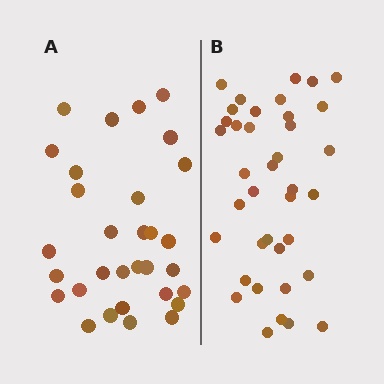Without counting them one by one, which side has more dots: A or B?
Region B (the right region) has more dots.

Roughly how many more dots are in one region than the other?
Region B has roughly 8 or so more dots than region A.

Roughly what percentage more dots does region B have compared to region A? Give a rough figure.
About 25% more.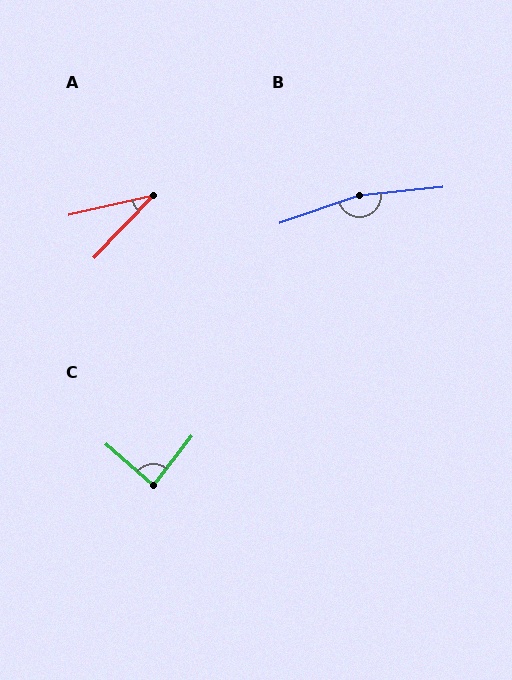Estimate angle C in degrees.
Approximately 87 degrees.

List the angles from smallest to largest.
A (33°), C (87°), B (166°).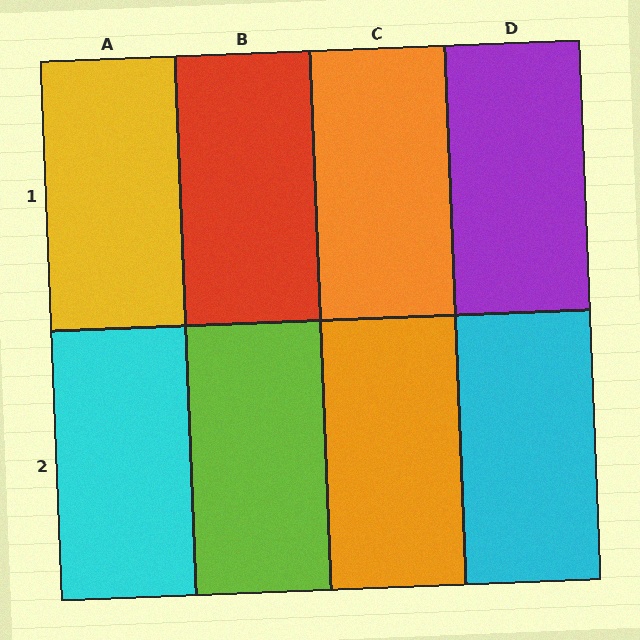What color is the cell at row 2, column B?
Lime.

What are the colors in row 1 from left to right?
Yellow, red, orange, purple.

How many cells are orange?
2 cells are orange.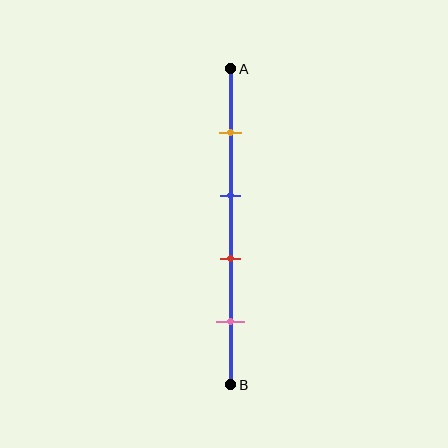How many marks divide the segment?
There are 4 marks dividing the segment.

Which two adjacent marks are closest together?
The blue and red marks are the closest adjacent pair.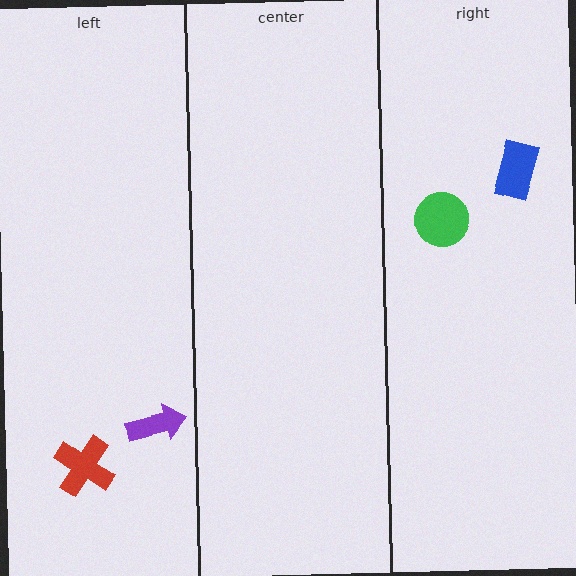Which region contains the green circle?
The right region.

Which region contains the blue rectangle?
The right region.